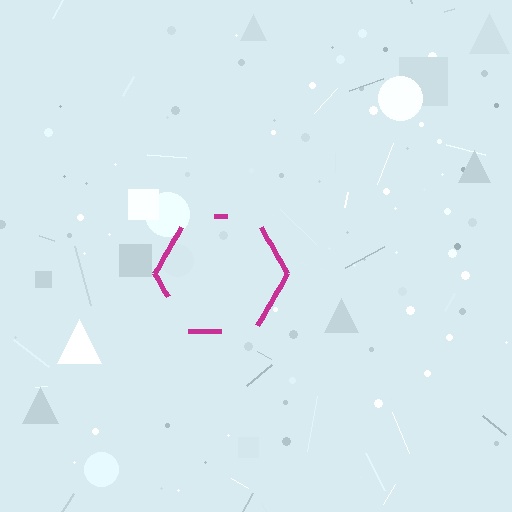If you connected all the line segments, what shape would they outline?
They would outline a hexagon.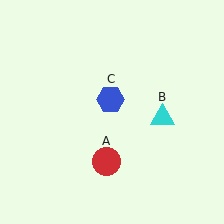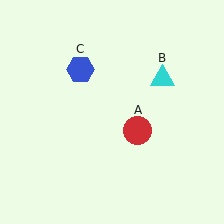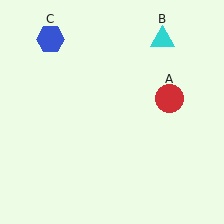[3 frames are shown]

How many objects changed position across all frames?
3 objects changed position: red circle (object A), cyan triangle (object B), blue hexagon (object C).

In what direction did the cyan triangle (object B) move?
The cyan triangle (object B) moved up.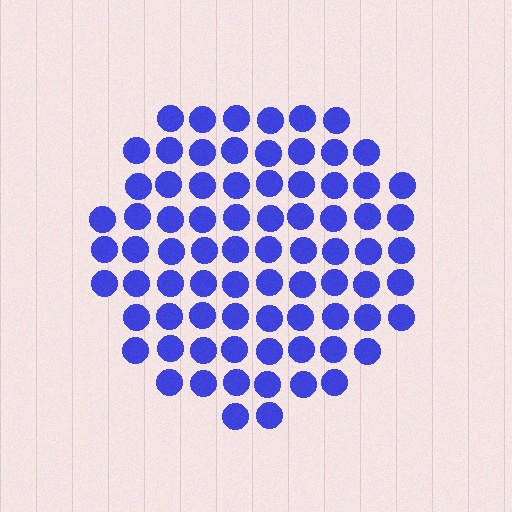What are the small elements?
The small elements are circles.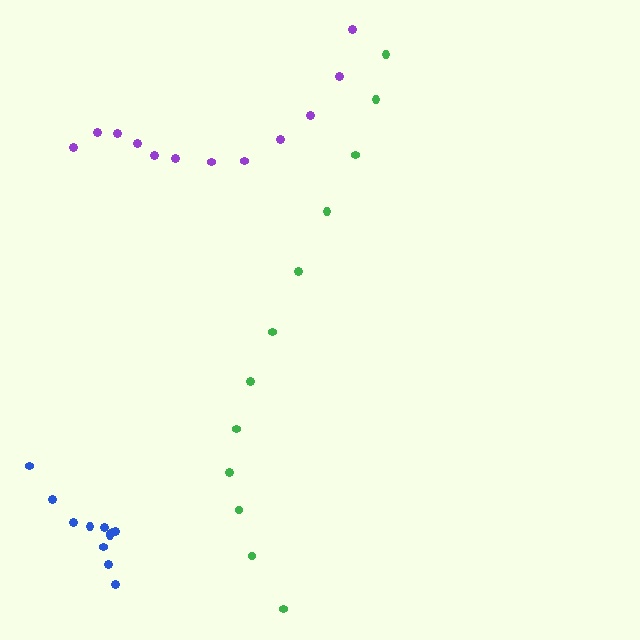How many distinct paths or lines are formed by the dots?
There are 3 distinct paths.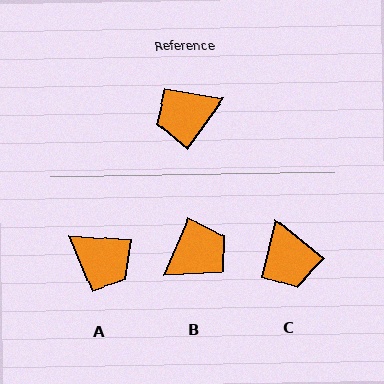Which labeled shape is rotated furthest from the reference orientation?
B, about 167 degrees away.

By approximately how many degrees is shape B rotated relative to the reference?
Approximately 167 degrees clockwise.